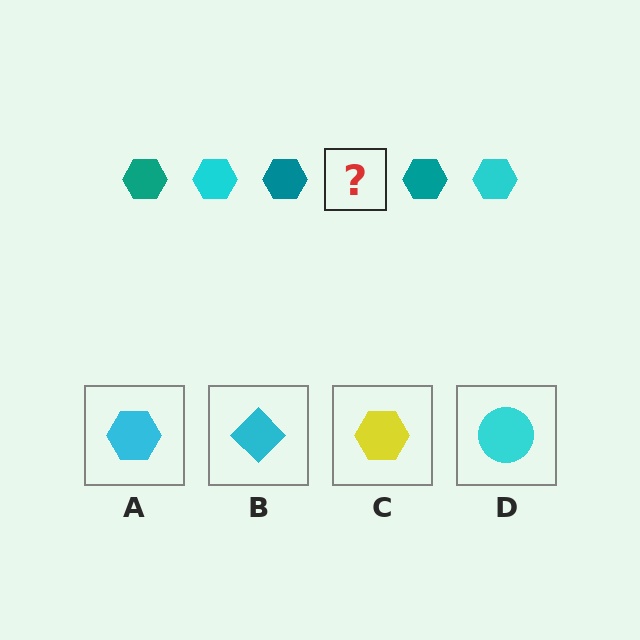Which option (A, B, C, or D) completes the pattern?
A.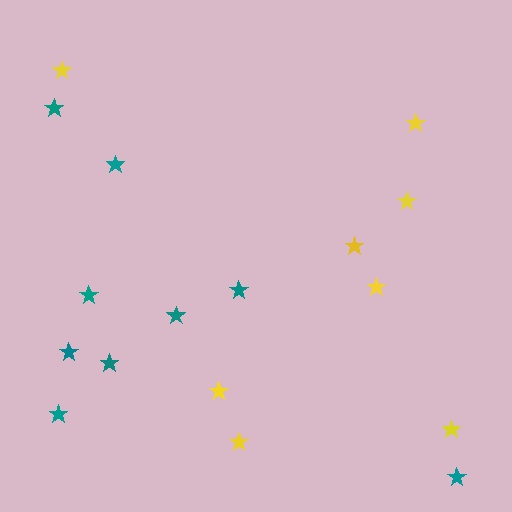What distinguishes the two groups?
There are 2 groups: one group of teal stars (9) and one group of yellow stars (8).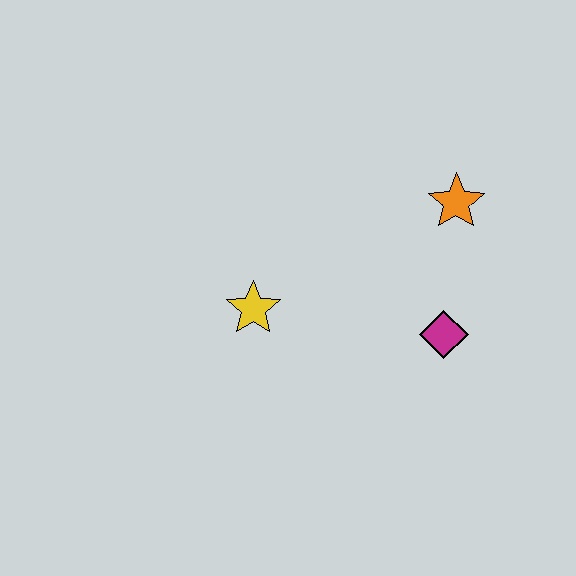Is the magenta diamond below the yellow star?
Yes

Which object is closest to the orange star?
The magenta diamond is closest to the orange star.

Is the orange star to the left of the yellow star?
No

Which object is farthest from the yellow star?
The orange star is farthest from the yellow star.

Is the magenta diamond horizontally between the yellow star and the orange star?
Yes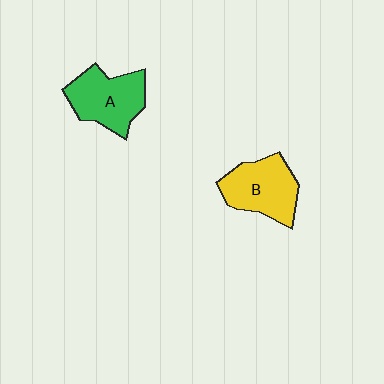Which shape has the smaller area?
Shape A (green).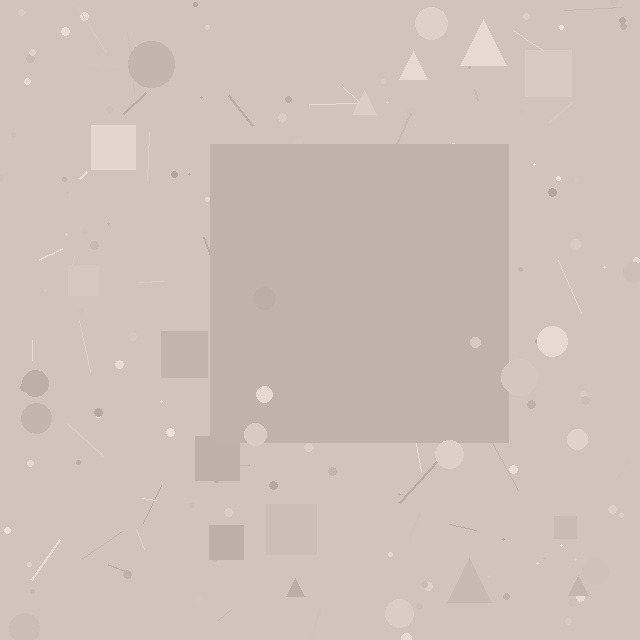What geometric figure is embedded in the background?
A square is embedded in the background.